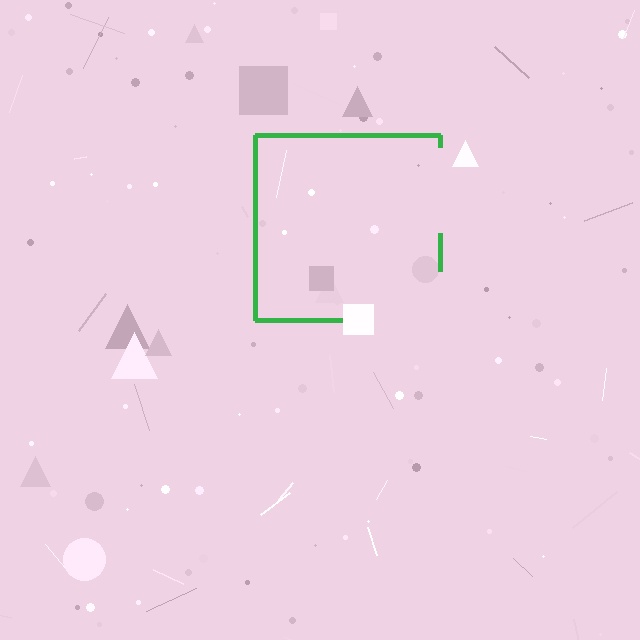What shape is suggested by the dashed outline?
The dashed outline suggests a square.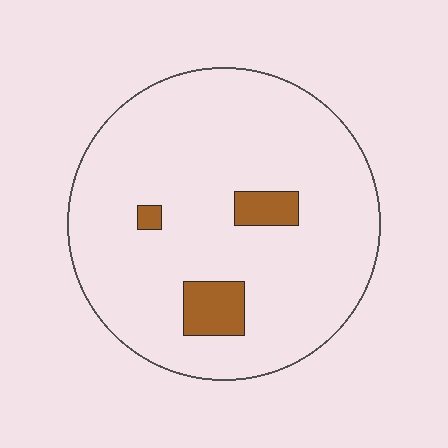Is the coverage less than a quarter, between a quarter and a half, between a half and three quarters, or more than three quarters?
Less than a quarter.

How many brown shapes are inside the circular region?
3.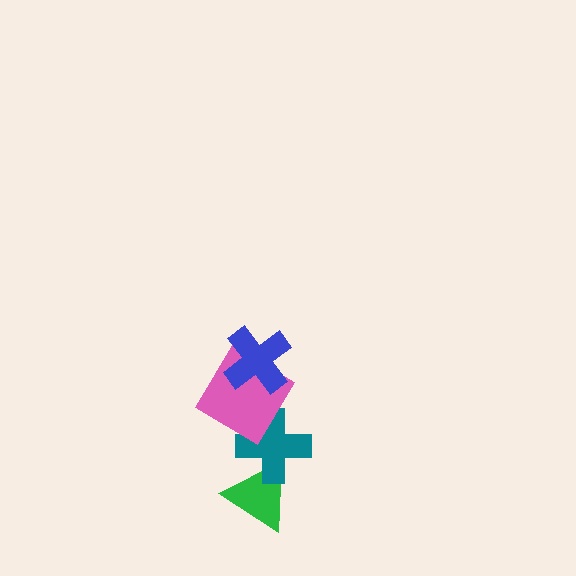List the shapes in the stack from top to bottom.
From top to bottom: the blue cross, the pink diamond, the teal cross, the green triangle.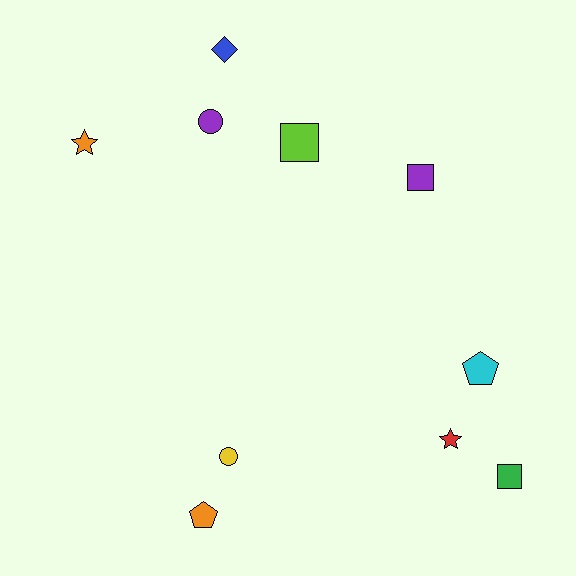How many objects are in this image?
There are 10 objects.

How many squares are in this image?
There are 3 squares.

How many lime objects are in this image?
There is 1 lime object.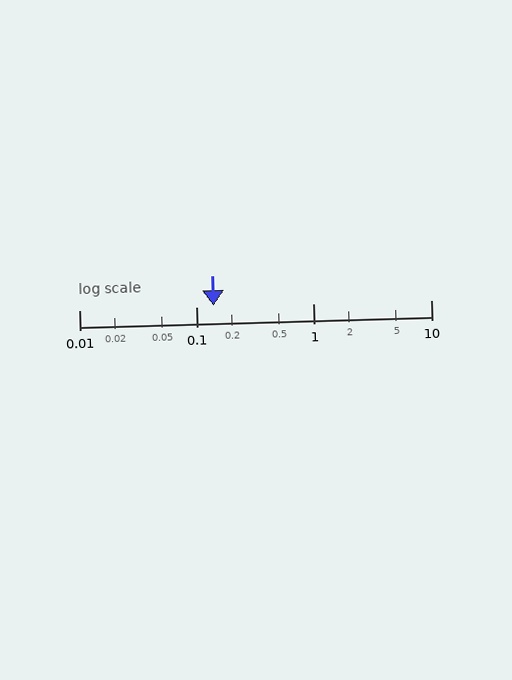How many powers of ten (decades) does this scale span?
The scale spans 3 decades, from 0.01 to 10.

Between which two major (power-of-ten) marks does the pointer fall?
The pointer is between 0.1 and 1.